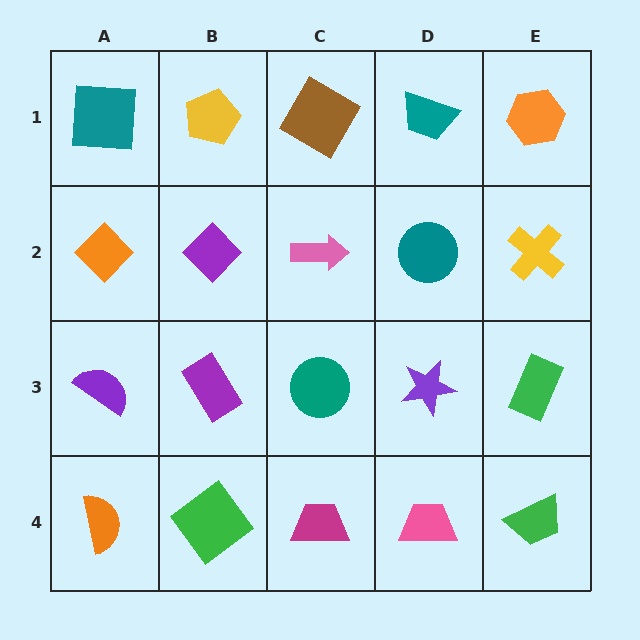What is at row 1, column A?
A teal square.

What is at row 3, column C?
A teal circle.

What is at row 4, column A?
An orange semicircle.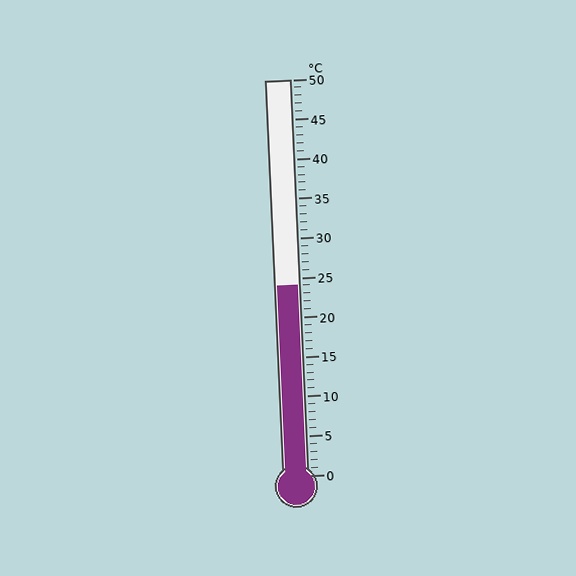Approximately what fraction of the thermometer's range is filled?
The thermometer is filled to approximately 50% of its range.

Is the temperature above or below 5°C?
The temperature is above 5°C.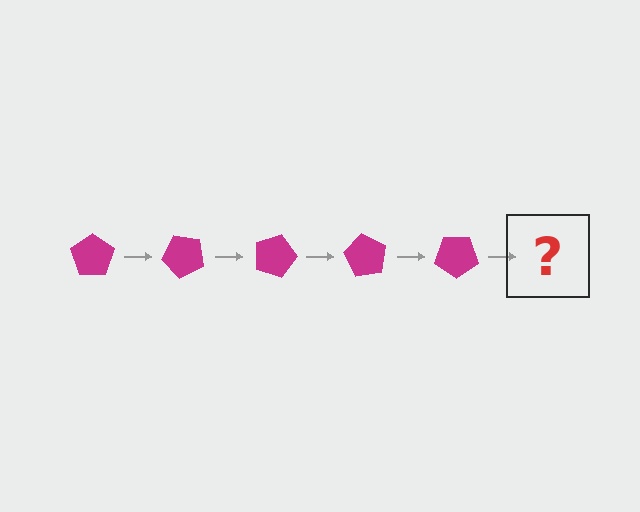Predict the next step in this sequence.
The next step is a magenta pentagon rotated 225 degrees.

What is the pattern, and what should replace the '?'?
The pattern is that the pentagon rotates 45 degrees each step. The '?' should be a magenta pentagon rotated 225 degrees.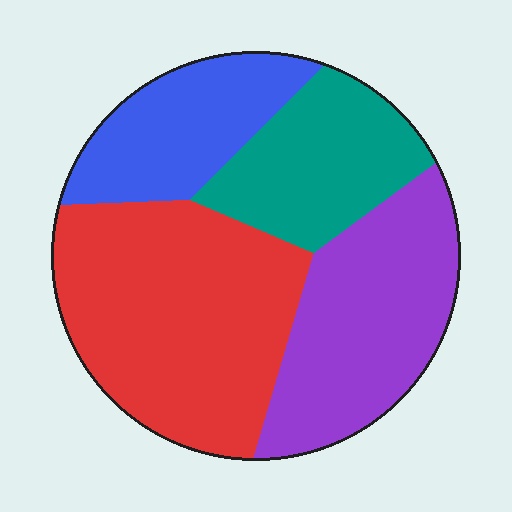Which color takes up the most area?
Red, at roughly 35%.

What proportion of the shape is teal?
Teal covers 19% of the shape.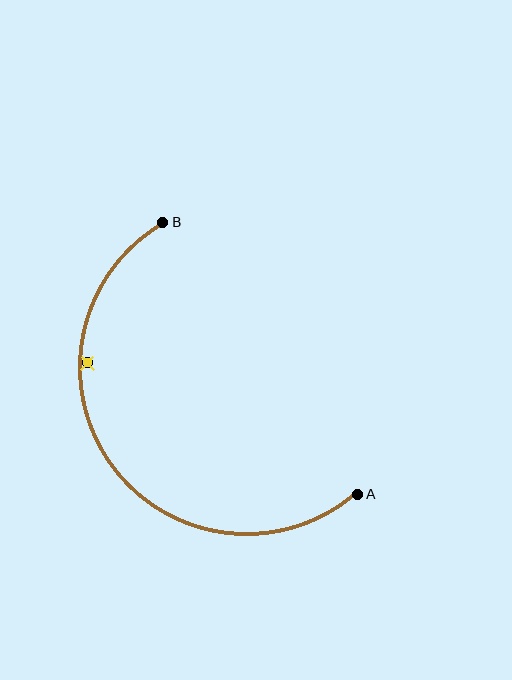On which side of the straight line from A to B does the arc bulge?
The arc bulges below and to the left of the straight line connecting A and B.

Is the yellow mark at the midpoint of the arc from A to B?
No — the yellow mark does not lie on the arc at all. It sits slightly inside the curve.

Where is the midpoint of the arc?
The arc midpoint is the point on the curve farthest from the straight line joining A and B. It sits below and to the left of that line.